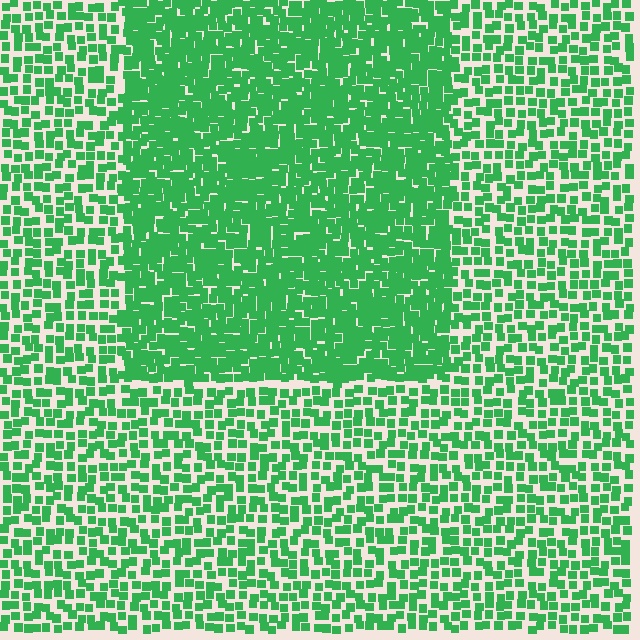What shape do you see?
I see a rectangle.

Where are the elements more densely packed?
The elements are more densely packed inside the rectangle boundary.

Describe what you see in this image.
The image contains small green elements arranged at two different densities. A rectangle-shaped region is visible where the elements are more densely packed than the surrounding area.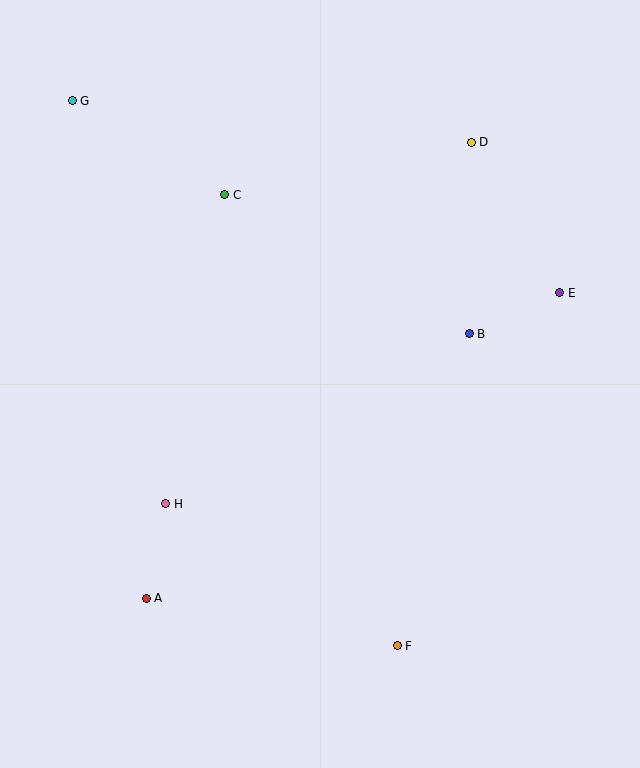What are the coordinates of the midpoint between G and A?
The midpoint between G and A is at (109, 349).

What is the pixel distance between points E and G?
The distance between E and G is 524 pixels.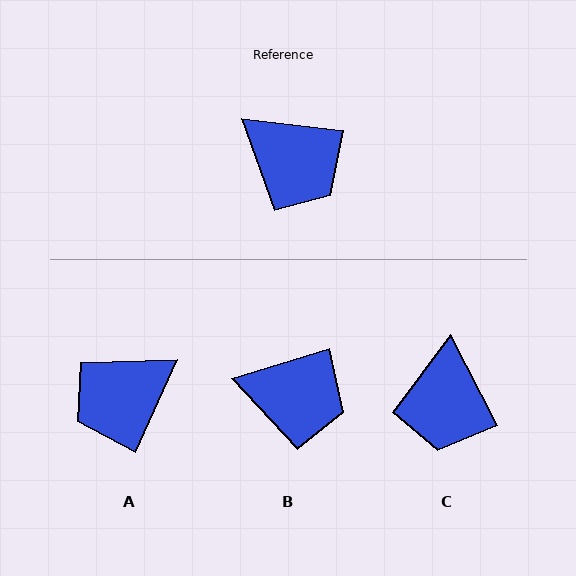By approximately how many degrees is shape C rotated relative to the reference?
Approximately 56 degrees clockwise.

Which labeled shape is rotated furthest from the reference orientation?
A, about 108 degrees away.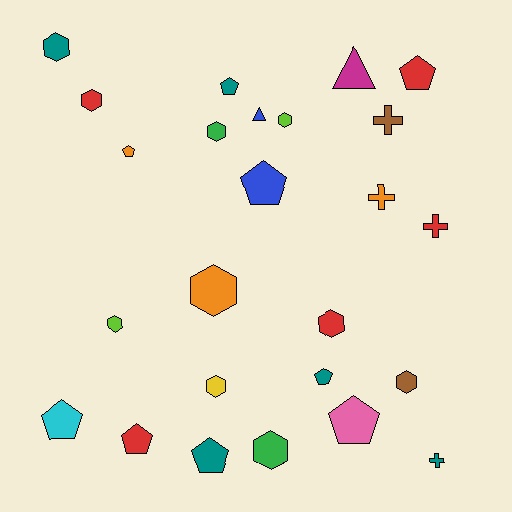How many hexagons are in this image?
There are 10 hexagons.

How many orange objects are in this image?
There are 3 orange objects.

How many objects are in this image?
There are 25 objects.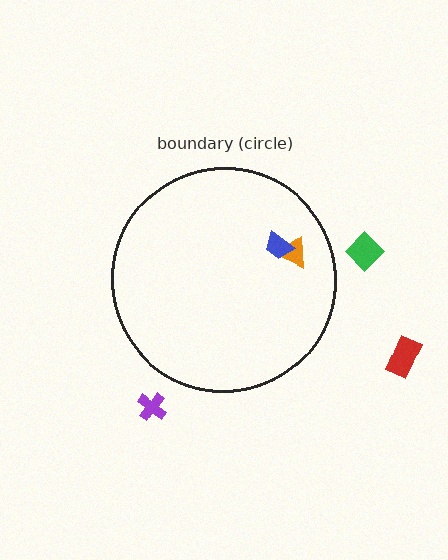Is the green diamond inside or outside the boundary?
Outside.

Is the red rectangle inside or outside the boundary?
Outside.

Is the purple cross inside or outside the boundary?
Outside.